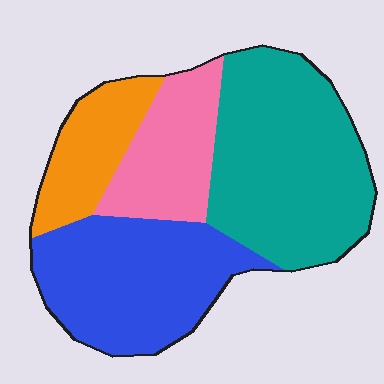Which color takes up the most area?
Teal, at roughly 40%.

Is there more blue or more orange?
Blue.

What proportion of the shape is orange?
Orange takes up about one eighth (1/8) of the shape.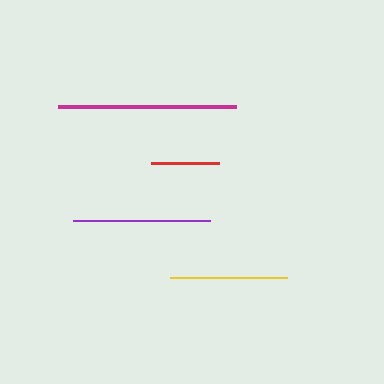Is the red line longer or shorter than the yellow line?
The yellow line is longer than the red line.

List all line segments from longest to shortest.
From longest to shortest: magenta, purple, yellow, red.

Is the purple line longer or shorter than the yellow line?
The purple line is longer than the yellow line.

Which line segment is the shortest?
The red line is the shortest at approximately 67 pixels.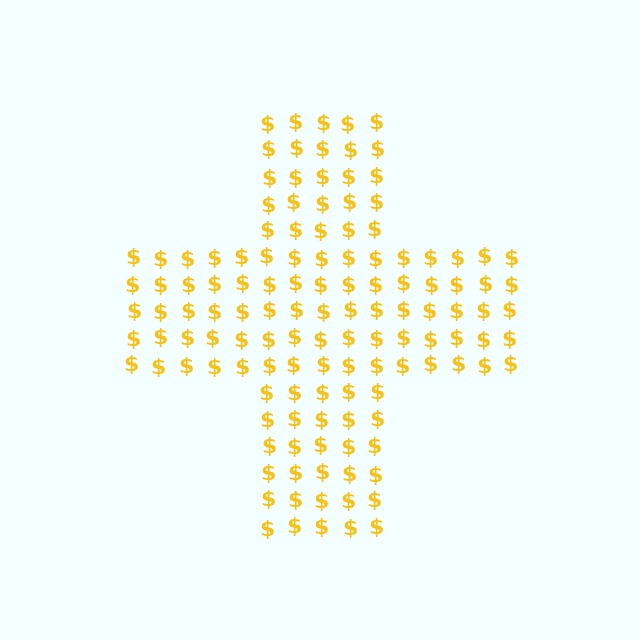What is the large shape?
The large shape is a cross.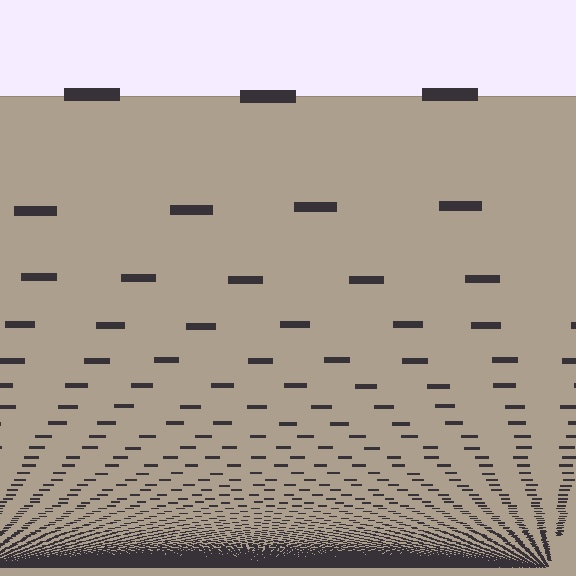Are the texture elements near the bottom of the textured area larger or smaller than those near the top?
Smaller. The gradient is inverted — elements near the bottom are smaller and denser.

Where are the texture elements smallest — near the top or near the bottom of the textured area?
Near the bottom.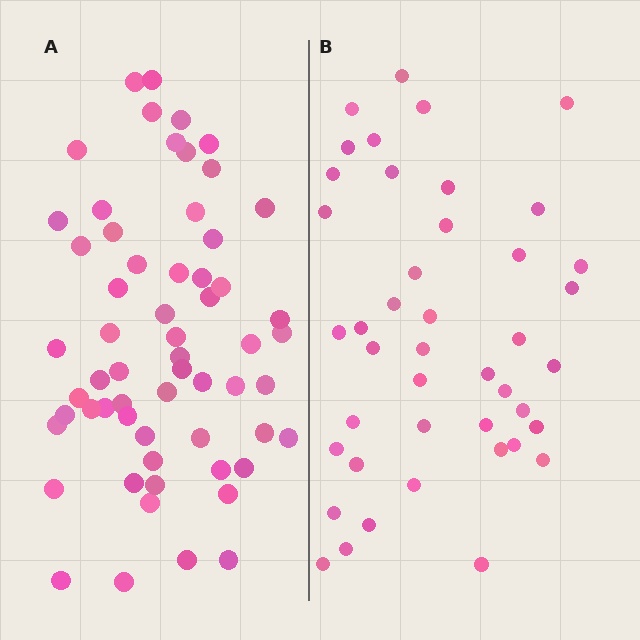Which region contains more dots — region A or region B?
Region A (the left region) has more dots.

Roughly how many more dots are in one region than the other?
Region A has approximately 15 more dots than region B.